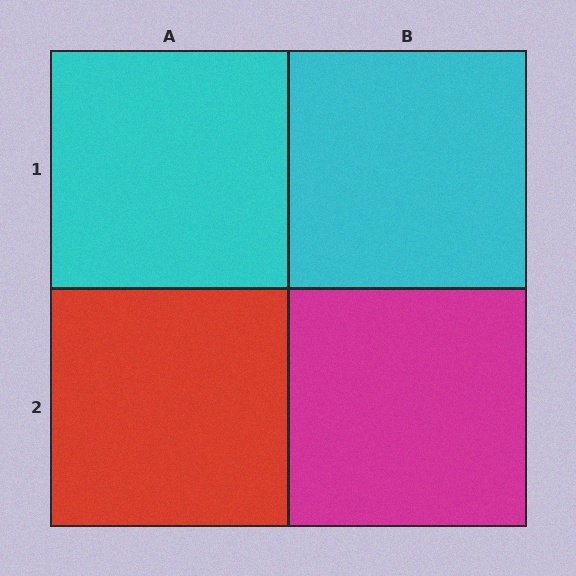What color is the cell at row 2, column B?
Magenta.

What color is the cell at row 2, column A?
Red.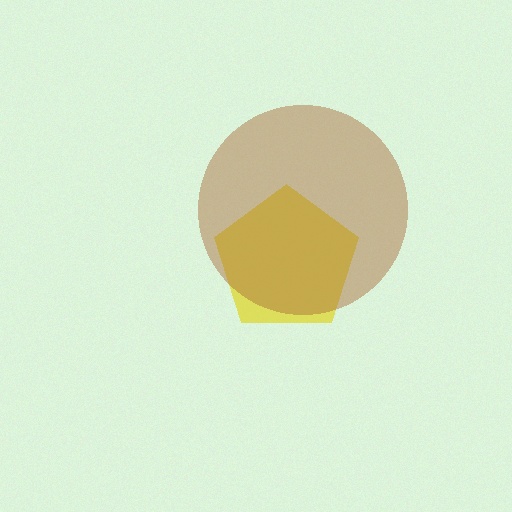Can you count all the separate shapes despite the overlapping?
Yes, there are 2 separate shapes.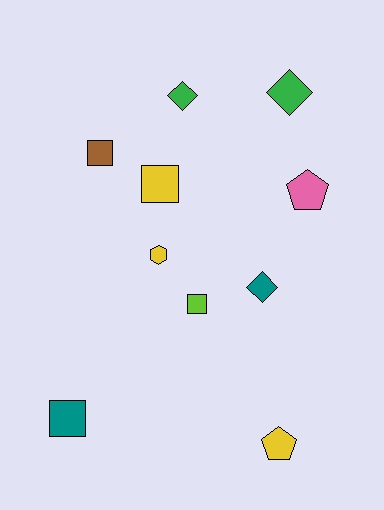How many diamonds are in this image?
There are 3 diamonds.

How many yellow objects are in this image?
There are 3 yellow objects.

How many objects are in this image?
There are 10 objects.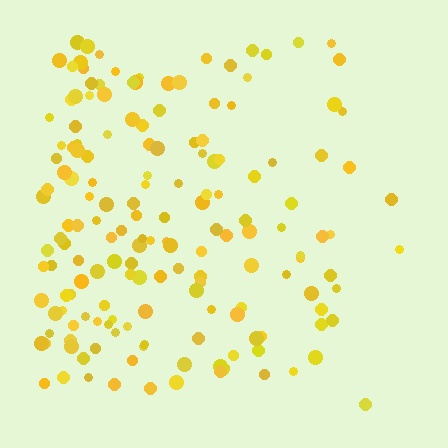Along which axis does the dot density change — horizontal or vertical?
Horizontal.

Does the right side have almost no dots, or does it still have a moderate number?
Still a moderate number, just noticeably fewer than the left.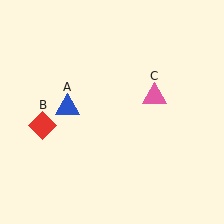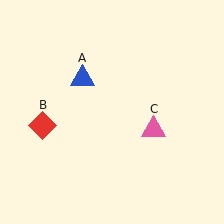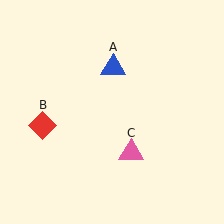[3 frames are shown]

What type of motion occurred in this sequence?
The blue triangle (object A), pink triangle (object C) rotated clockwise around the center of the scene.